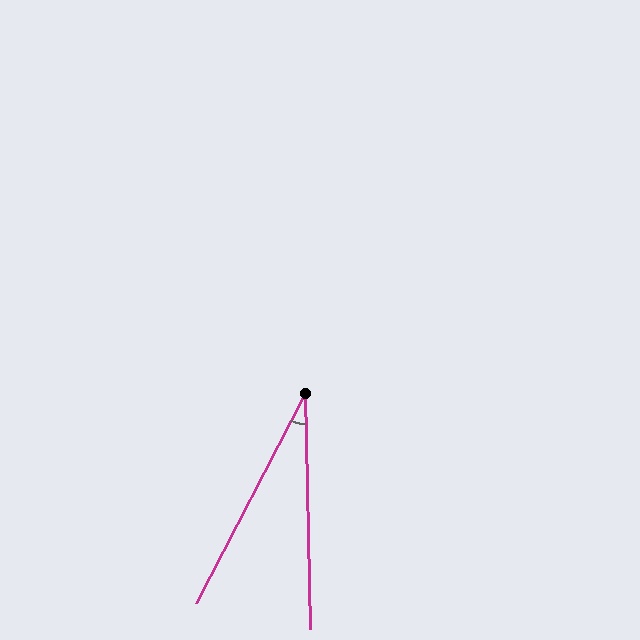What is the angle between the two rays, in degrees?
Approximately 28 degrees.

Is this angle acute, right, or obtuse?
It is acute.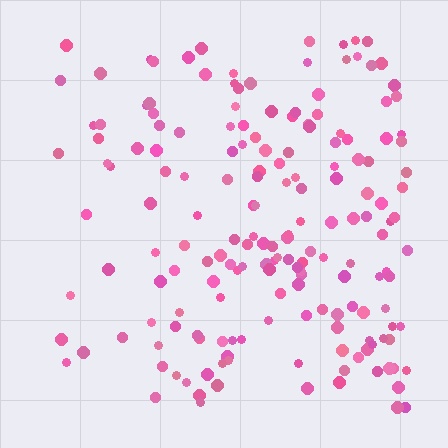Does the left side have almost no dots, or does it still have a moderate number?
Still a moderate number, just noticeably fewer than the right.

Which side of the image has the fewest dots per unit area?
The left.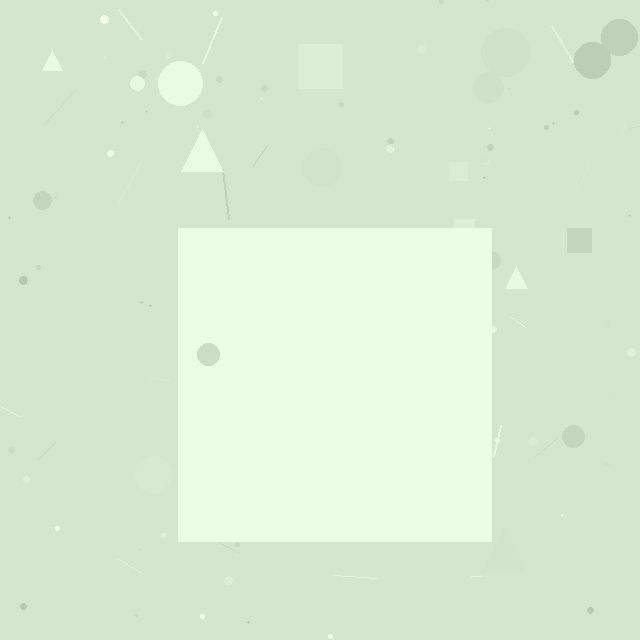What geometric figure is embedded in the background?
A square is embedded in the background.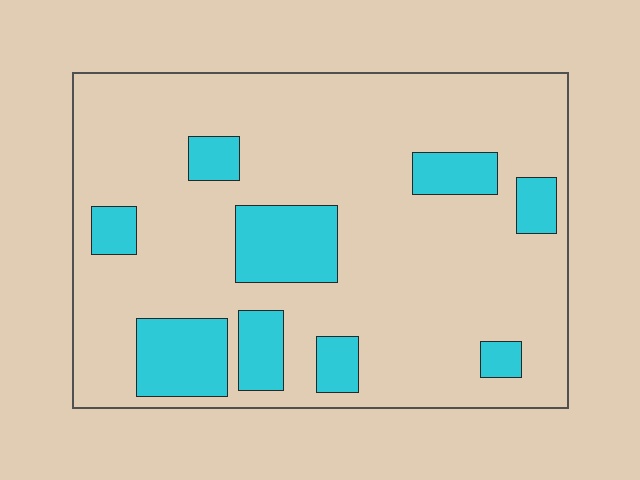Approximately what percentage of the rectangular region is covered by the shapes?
Approximately 20%.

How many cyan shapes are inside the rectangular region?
9.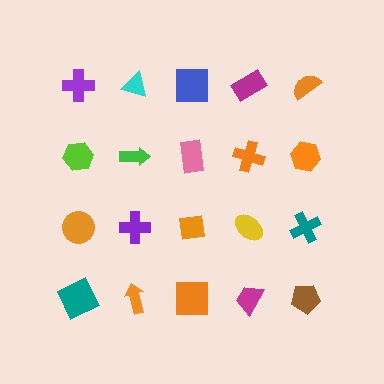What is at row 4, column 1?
A teal square.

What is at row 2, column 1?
A lime hexagon.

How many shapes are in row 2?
5 shapes.